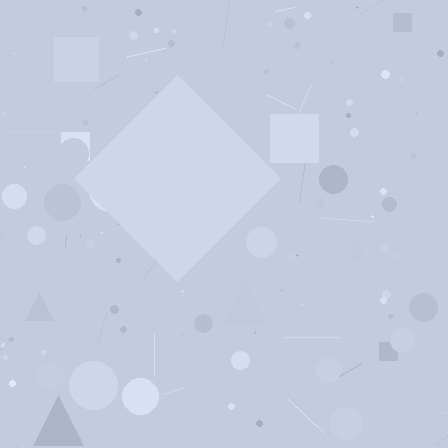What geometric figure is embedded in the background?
A diamond is embedded in the background.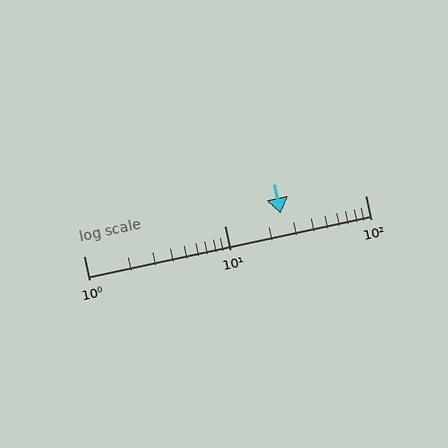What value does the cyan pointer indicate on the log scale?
The pointer indicates approximately 25.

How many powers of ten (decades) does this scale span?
The scale spans 2 decades, from 1 to 100.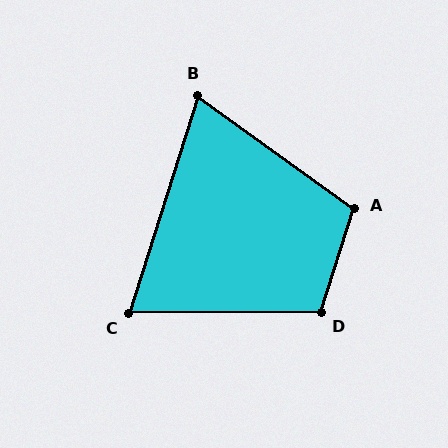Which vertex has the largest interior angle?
D, at approximately 108 degrees.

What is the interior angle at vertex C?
Approximately 72 degrees (acute).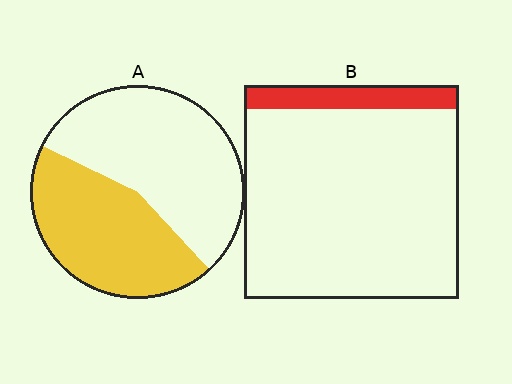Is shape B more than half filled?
No.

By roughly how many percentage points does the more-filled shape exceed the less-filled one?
By roughly 35 percentage points (A over B).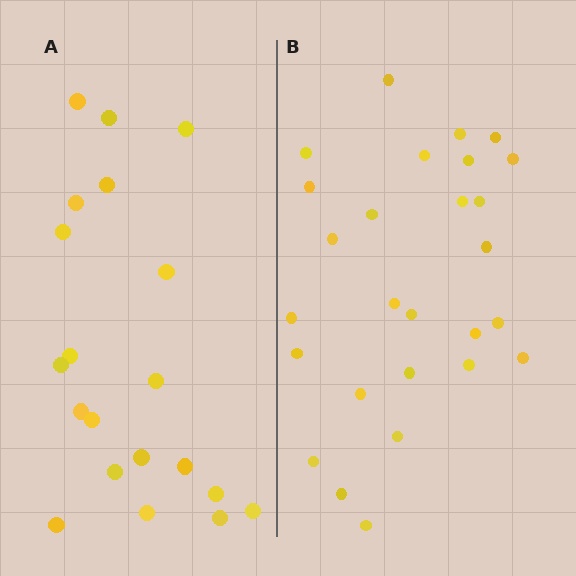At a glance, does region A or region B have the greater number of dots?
Region B (the right region) has more dots.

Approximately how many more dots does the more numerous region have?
Region B has roughly 8 or so more dots than region A.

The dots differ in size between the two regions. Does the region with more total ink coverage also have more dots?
No. Region A has more total ink coverage because its dots are larger, but region B actually contains more individual dots. Total area can be misleading — the number of items is what matters here.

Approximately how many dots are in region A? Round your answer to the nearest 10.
About 20 dots.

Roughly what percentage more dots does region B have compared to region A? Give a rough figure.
About 35% more.